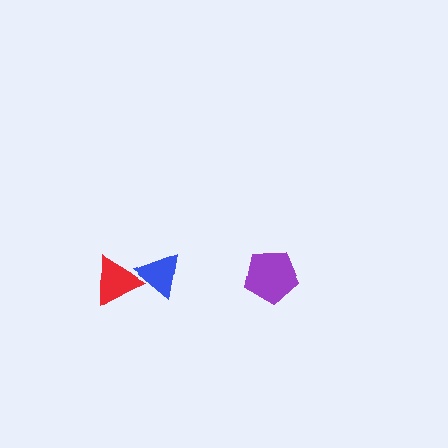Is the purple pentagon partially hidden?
No, no other shape covers it.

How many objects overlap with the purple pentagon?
0 objects overlap with the purple pentagon.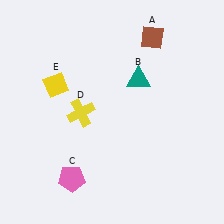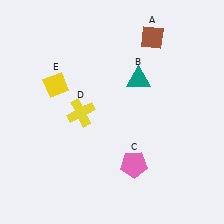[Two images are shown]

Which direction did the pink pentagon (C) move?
The pink pentagon (C) moved right.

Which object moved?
The pink pentagon (C) moved right.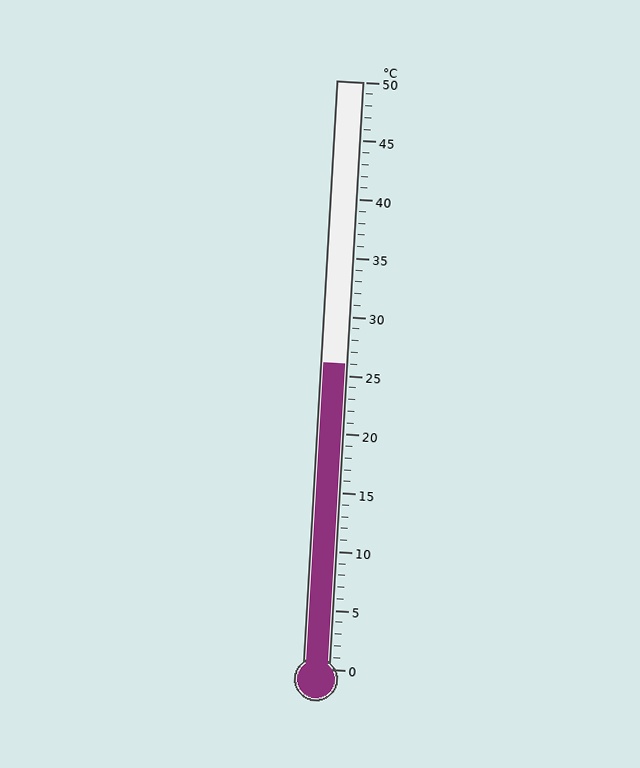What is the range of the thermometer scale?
The thermometer scale ranges from 0°C to 50°C.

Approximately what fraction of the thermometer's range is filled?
The thermometer is filled to approximately 50% of its range.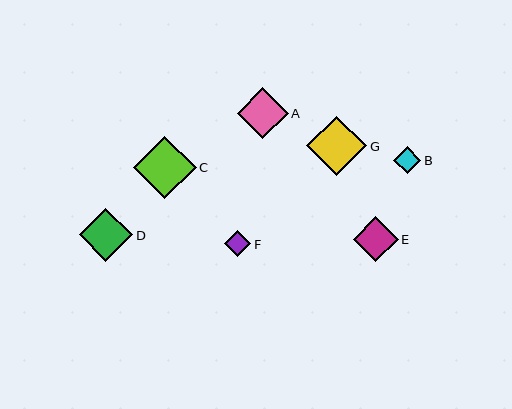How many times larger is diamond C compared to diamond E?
Diamond C is approximately 1.4 times the size of diamond E.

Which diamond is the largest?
Diamond C is the largest with a size of approximately 63 pixels.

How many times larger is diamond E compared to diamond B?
Diamond E is approximately 1.7 times the size of diamond B.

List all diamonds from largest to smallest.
From largest to smallest: C, G, D, A, E, B, F.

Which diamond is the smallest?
Diamond F is the smallest with a size of approximately 26 pixels.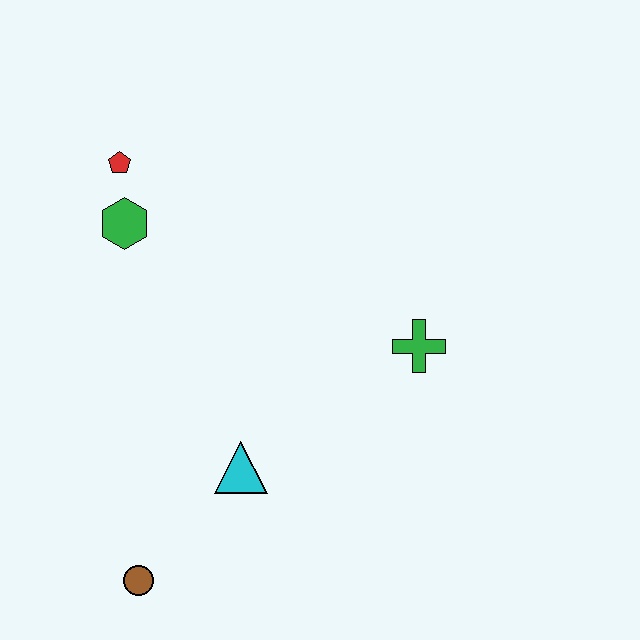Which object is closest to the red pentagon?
The green hexagon is closest to the red pentagon.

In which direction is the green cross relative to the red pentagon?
The green cross is to the right of the red pentagon.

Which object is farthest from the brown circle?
The red pentagon is farthest from the brown circle.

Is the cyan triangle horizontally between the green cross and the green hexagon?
Yes